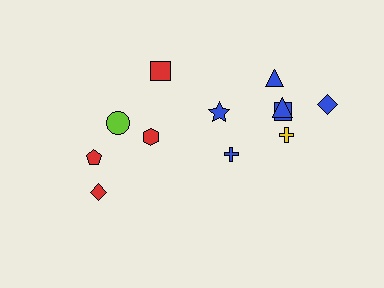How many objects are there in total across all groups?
There are 12 objects.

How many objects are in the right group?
There are 7 objects.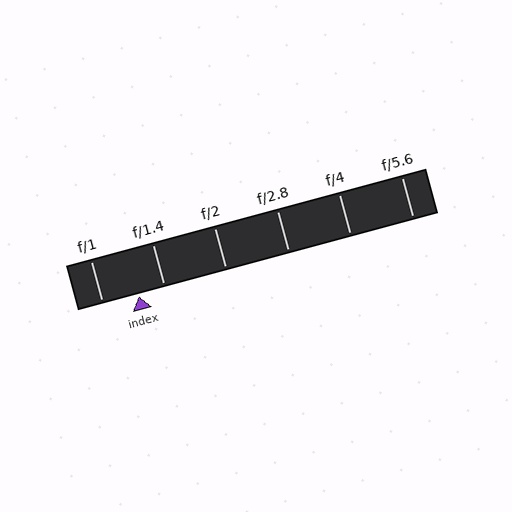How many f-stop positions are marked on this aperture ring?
There are 6 f-stop positions marked.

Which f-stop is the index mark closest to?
The index mark is closest to f/1.4.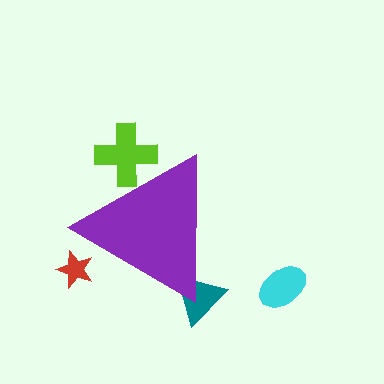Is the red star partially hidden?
Yes, the red star is partially hidden behind the purple triangle.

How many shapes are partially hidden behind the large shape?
3 shapes are partially hidden.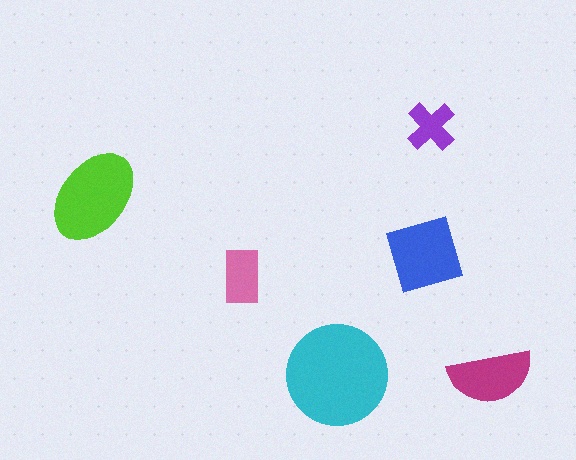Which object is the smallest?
The purple cross.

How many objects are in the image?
There are 6 objects in the image.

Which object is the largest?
The cyan circle.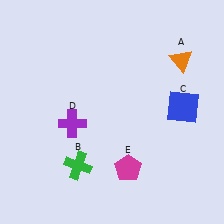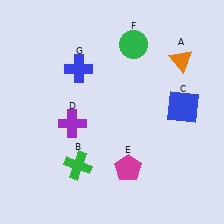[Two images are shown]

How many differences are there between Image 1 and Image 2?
There are 2 differences between the two images.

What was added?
A green circle (F), a blue cross (G) were added in Image 2.